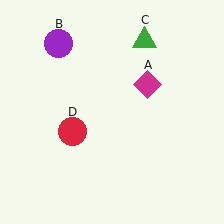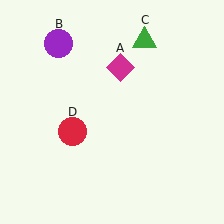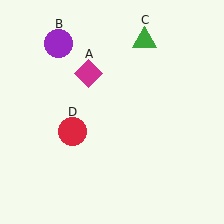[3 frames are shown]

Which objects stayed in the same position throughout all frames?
Purple circle (object B) and green triangle (object C) and red circle (object D) remained stationary.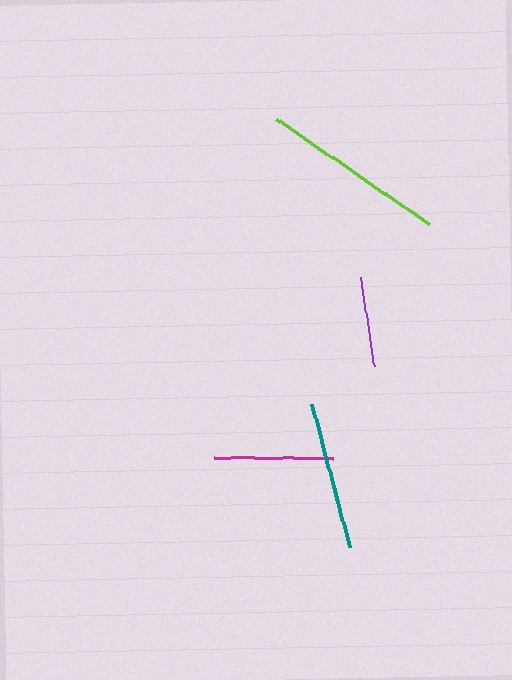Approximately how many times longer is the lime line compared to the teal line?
The lime line is approximately 1.3 times the length of the teal line.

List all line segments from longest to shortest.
From longest to shortest: lime, teal, magenta, purple.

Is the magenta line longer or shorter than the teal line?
The teal line is longer than the magenta line.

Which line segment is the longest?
The lime line is the longest at approximately 185 pixels.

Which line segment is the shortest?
The purple line is the shortest at approximately 90 pixels.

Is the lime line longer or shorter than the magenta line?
The lime line is longer than the magenta line.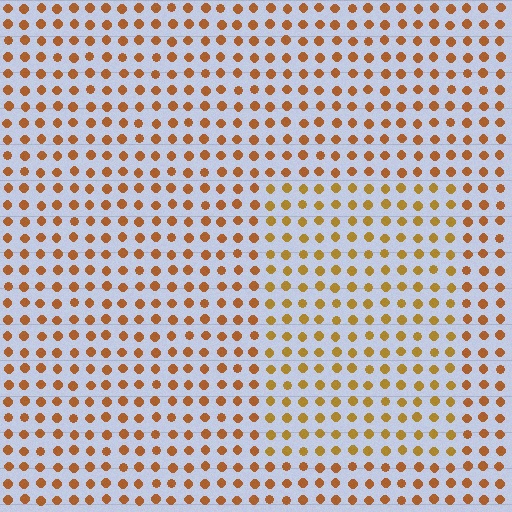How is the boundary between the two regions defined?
The boundary is defined purely by a slight shift in hue (about 19 degrees). Spacing, size, and orientation are identical on both sides.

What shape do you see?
I see a rectangle.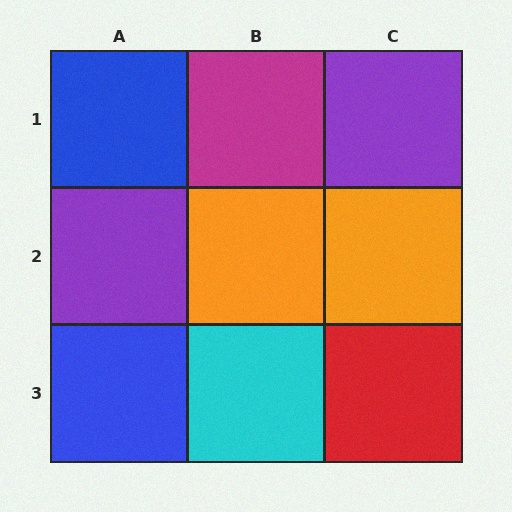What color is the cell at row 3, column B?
Cyan.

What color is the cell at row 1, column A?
Blue.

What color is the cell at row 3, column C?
Red.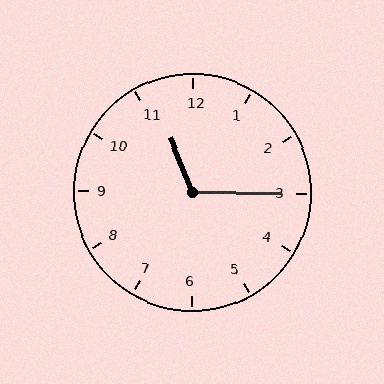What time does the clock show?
11:15.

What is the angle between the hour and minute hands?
Approximately 112 degrees.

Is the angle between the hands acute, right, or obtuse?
It is obtuse.